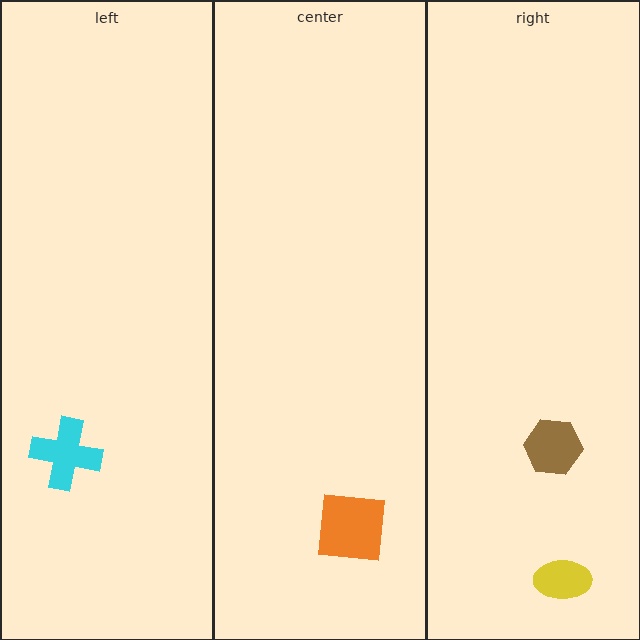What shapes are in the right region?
The yellow ellipse, the brown hexagon.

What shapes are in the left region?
The cyan cross.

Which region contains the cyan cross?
The left region.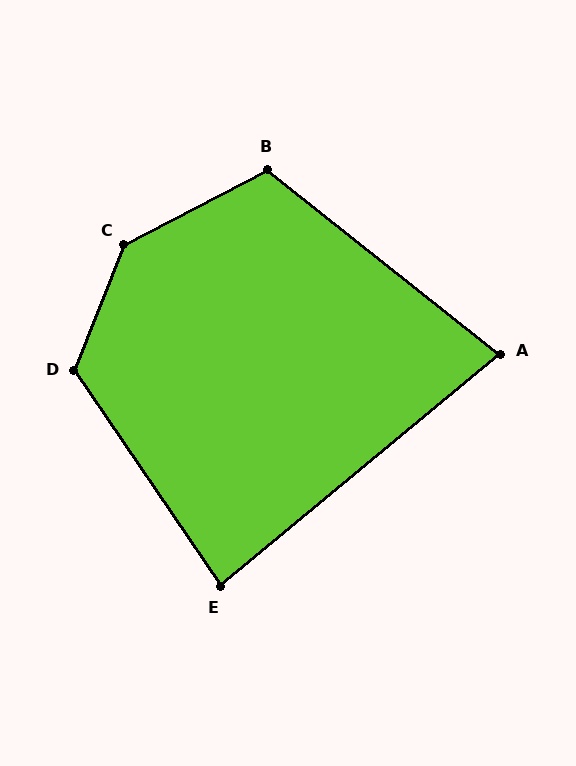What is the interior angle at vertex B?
Approximately 114 degrees (obtuse).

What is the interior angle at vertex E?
Approximately 84 degrees (acute).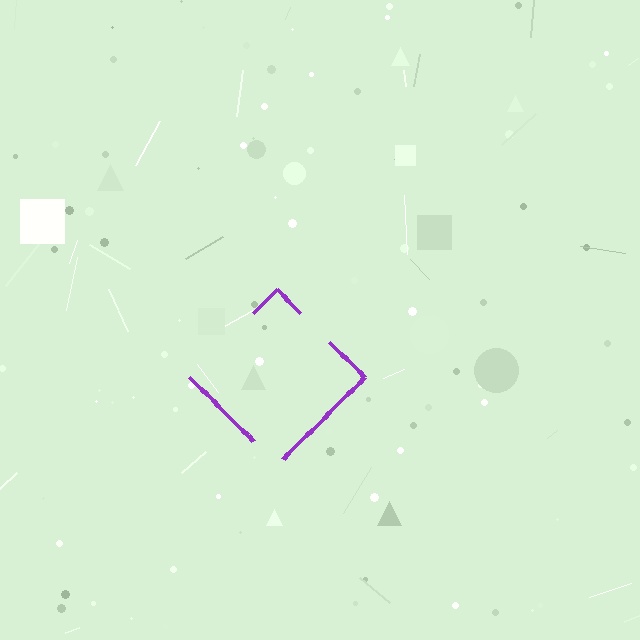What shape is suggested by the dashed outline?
The dashed outline suggests a diamond.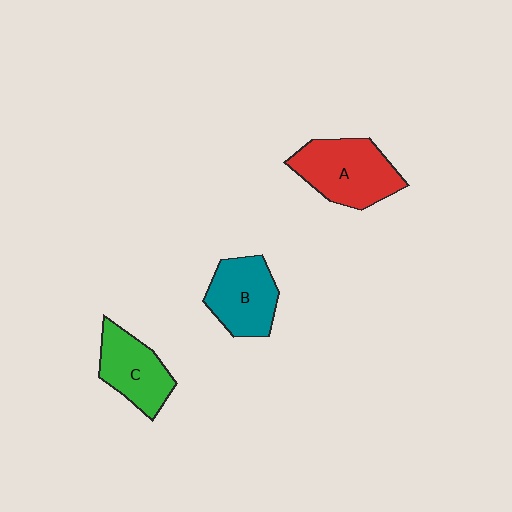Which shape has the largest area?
Shape A (red).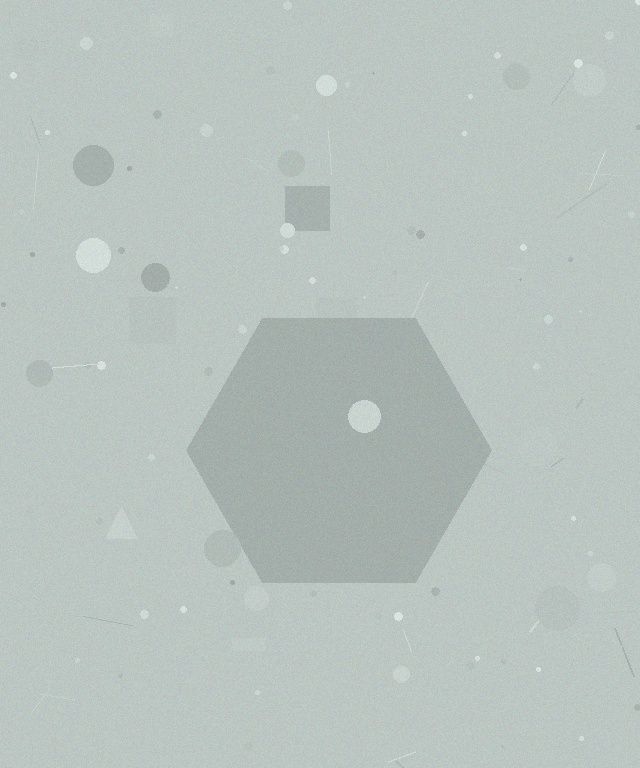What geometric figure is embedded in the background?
A hexagon is embedded in the background.